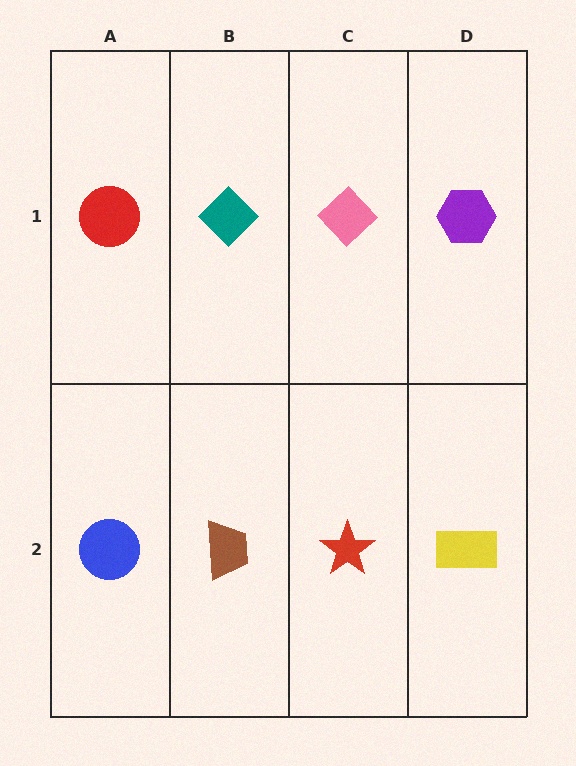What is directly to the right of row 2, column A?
A brown trapezoid.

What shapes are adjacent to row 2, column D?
A purple hexagon (row 1, column D), a red star (row 2, column C).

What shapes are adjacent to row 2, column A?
A red circle (row 1, column A), a brown trapezoid (row 2, column B).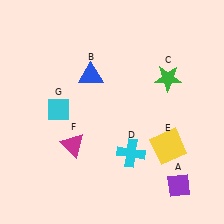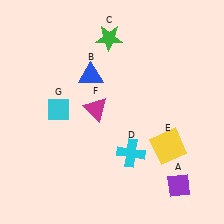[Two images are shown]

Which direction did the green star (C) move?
The green star (C) moved left.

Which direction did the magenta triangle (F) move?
The magenta triangle (F) moved up.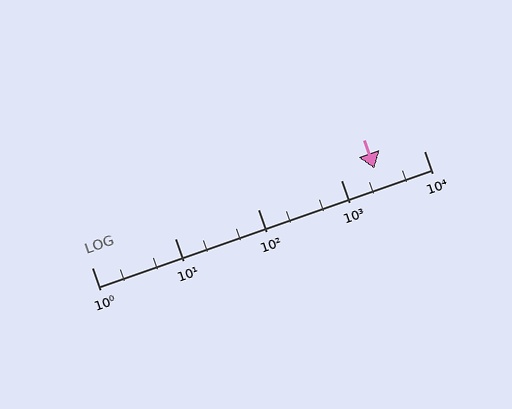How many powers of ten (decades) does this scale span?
The scale spans 4 decades, from 1 to 10000.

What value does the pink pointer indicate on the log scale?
The pointer indicates approximately 2500.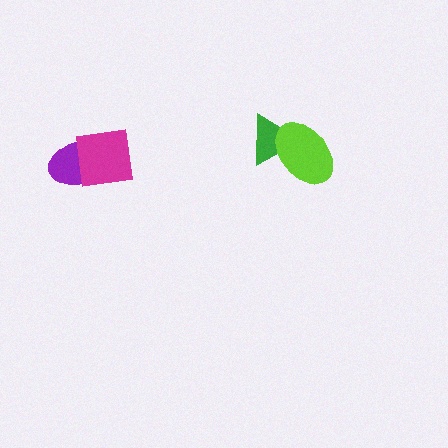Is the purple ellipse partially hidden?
Yes, it is partially covered by another shape.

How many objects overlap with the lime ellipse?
1 object overlaps with the lime ellipse.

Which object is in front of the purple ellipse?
The magenta square is in front of the purple ellipse.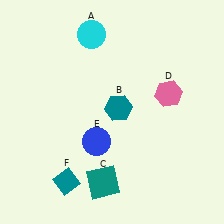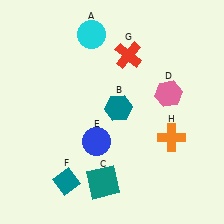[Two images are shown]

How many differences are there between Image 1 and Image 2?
There are 2 differences between the two images.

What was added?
A red cross (G), an orange cross (H) were added in Image 2.